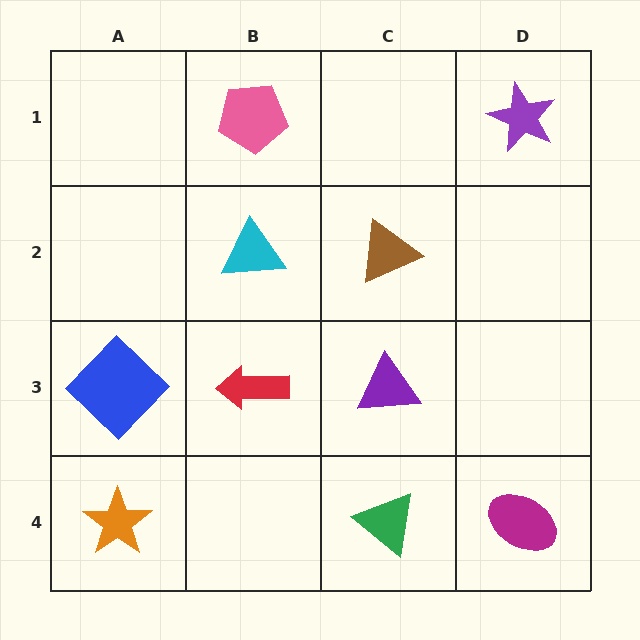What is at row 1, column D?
A purple star.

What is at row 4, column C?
A green triangle.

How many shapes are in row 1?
2 shapes.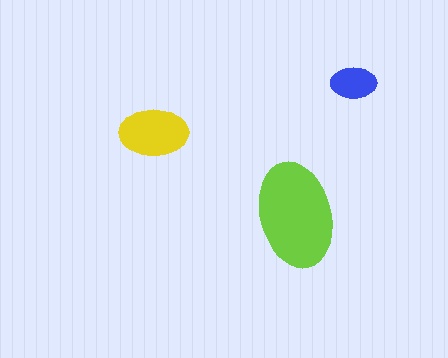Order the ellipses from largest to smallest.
the lime one, the yellow one, the blue one.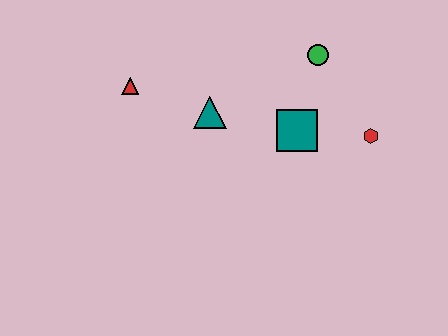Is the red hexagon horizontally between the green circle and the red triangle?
No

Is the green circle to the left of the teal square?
No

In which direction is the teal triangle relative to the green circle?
The teal triangle is to the left of the green circle.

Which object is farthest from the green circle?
The red triangle is farthest from the green circle.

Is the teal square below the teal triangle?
Yes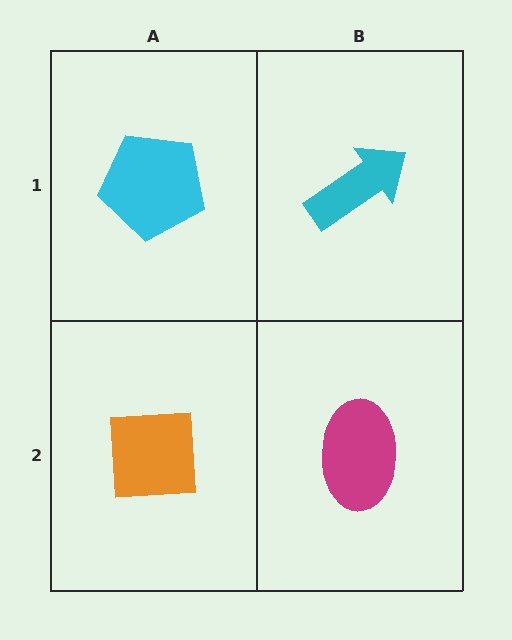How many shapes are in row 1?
2 shapes.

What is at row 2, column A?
An orange square.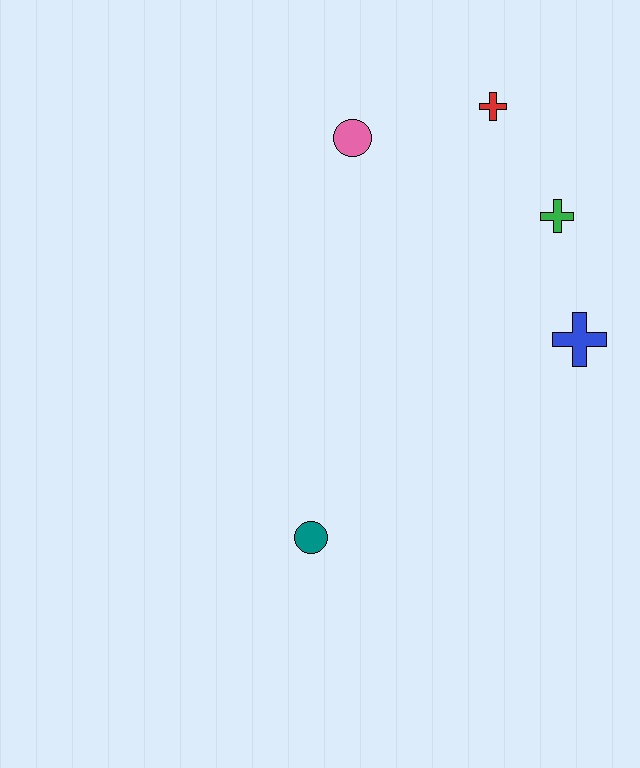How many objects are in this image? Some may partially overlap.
There are 5 objects.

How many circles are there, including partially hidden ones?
There are 2 circles.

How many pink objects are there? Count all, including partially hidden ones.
There is 1 pink object.